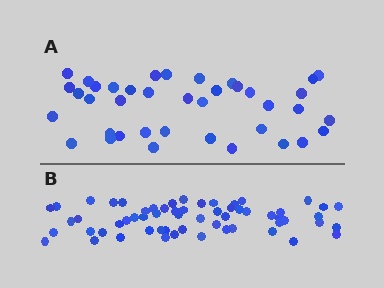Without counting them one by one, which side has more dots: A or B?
Region B (the bottom region) has more dots.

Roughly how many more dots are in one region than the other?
Region B has approximately 20 more dots than region A.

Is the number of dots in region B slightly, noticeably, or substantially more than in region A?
Region B has substantially more. The ratio is roughly 1.5 to 1.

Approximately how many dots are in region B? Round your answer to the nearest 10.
About 60 dots.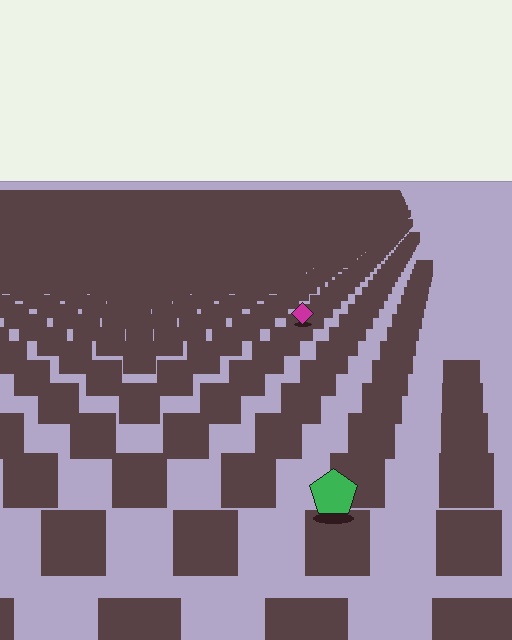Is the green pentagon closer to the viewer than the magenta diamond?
Yes. The green pentagon is closer — you can tell from the texture gradient: the ground texture is coarser near it.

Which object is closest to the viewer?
The green pentagon is closest. The texture marks near it are larger and more spread out.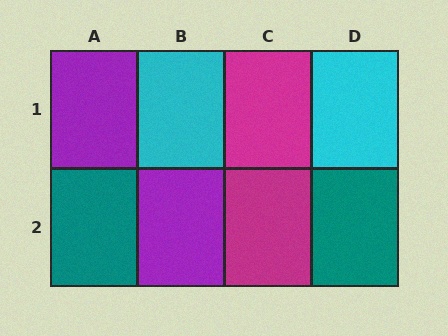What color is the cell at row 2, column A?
Teal.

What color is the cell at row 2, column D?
Teal.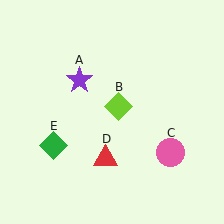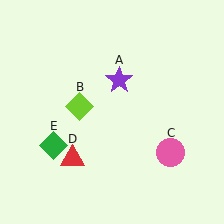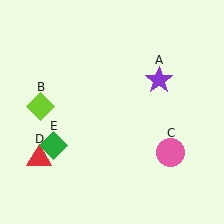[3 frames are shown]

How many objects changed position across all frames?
3 objects changed position: purple star (object A), lime diamond (object B), red triangle (object D).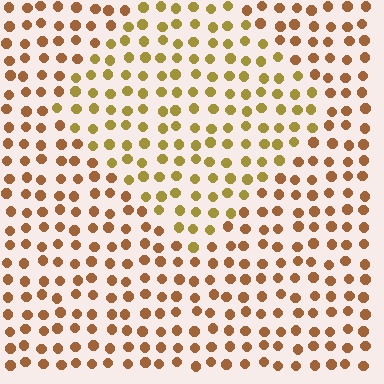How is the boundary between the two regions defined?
The boundary is defined purely by a slight shift in hue (about 28 degrees). Spacing, size, and orientation are identical on both sides.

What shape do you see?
I see a diamond.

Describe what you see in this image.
The image is filled with small brown elements in a uniform arrangement. A diamond-shaped region is visible where the elements are tinted to a slightly different hue, forming a subtle color boundary.